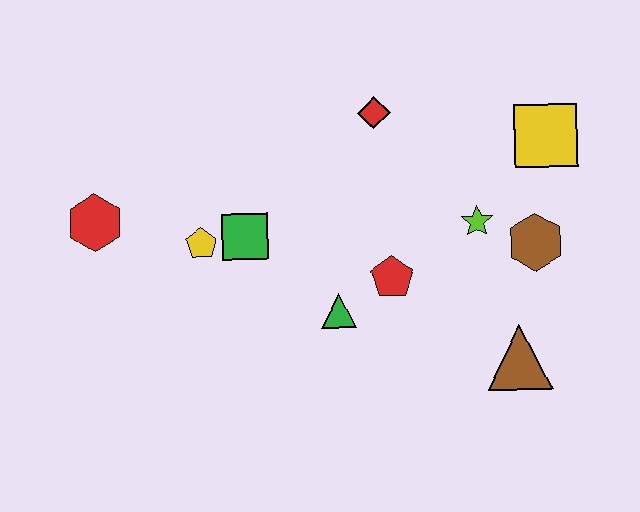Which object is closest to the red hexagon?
The yellow pentagon is closest to the red hexagon.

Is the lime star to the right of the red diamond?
Yes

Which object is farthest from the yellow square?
The red hexagon is farthest from the yellow square.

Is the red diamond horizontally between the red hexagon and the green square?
No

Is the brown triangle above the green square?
No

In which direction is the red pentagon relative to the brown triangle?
The red pentagon is to the left of the brown triangle.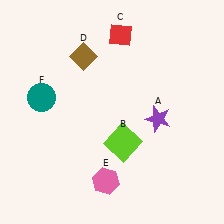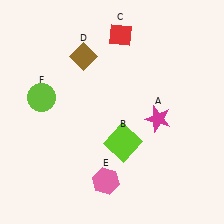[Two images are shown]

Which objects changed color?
A changed from purple to magenta. F changed from teal to lime.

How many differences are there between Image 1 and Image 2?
There are 2 differences between the two images.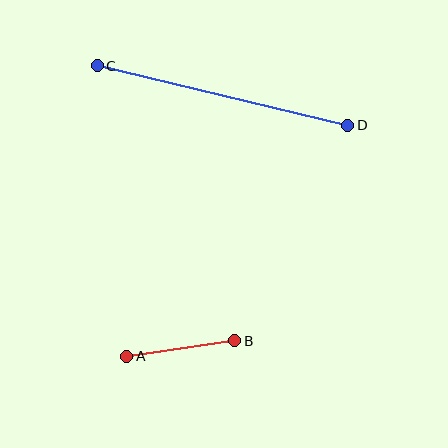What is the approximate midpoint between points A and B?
The midpoint is at approximately (181, 348) pixels.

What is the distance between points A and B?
The distance is approximately 109 pixels.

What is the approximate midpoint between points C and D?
The midpoint is at approximately (222, 96) pixels.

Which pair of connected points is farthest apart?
Points C and D are farthest apart.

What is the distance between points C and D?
The distance is approximately 258 pixels.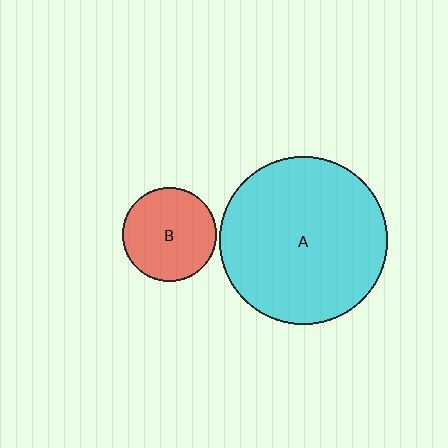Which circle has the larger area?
Circle A (cyan).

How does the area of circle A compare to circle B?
Approximately 3.2 times.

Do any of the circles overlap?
No, none of the circles overlap.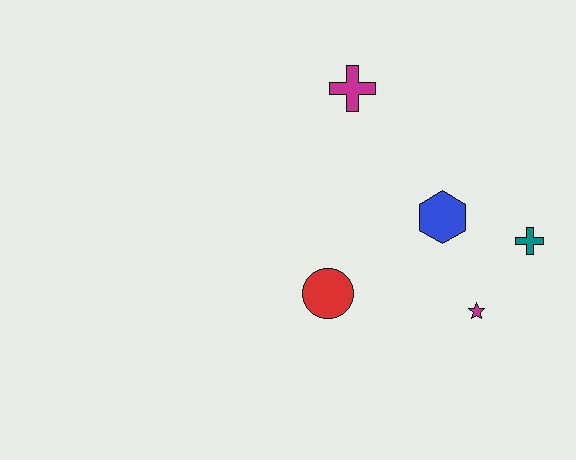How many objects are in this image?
There are 5 objects.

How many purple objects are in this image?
There are no purple objects.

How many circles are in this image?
There is 1 circle.